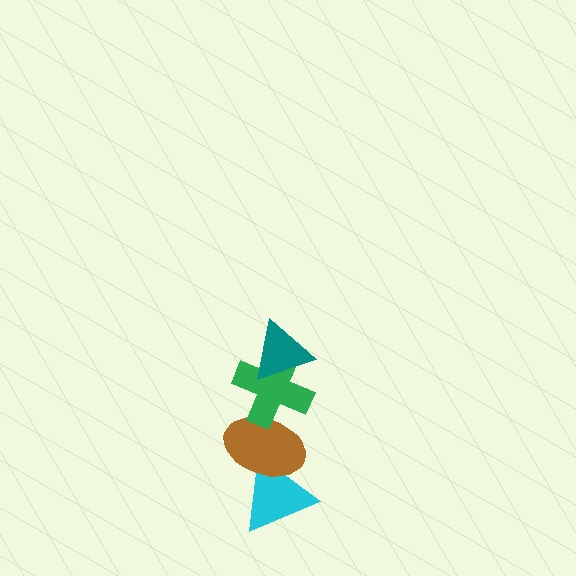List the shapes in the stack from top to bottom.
From top to bottom: the teal triangle, the green cross, the brown ellipse, the cyan triangle.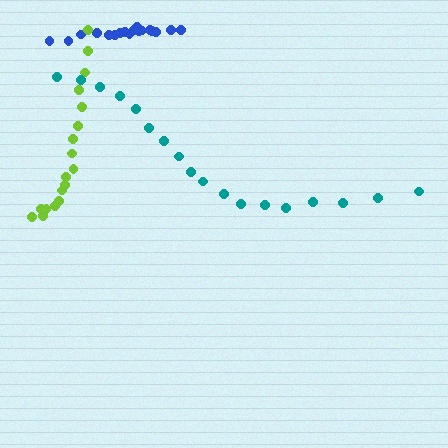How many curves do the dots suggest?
There are 3 distinct paths.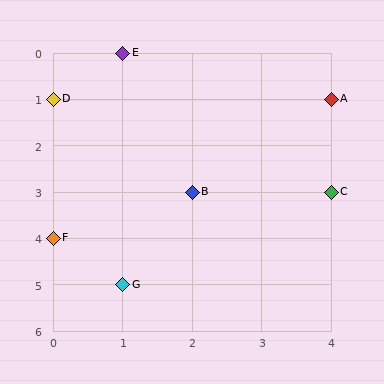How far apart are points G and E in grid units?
Points G and E are 5 rows apart.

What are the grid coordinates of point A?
Point A is at grid coordinates (4, 1).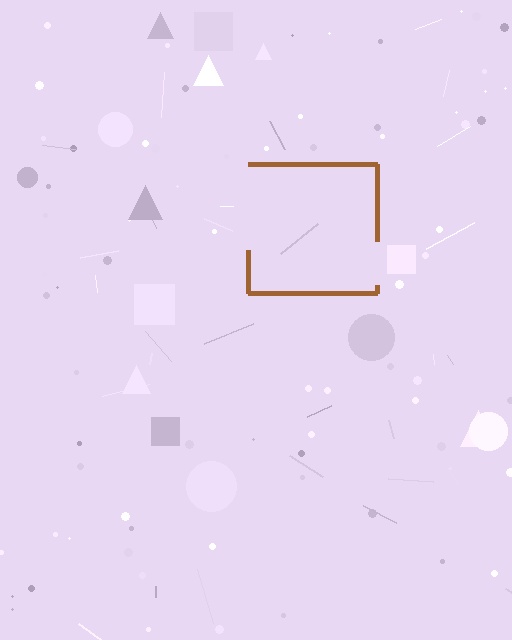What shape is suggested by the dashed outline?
The dashed outline suggests a square.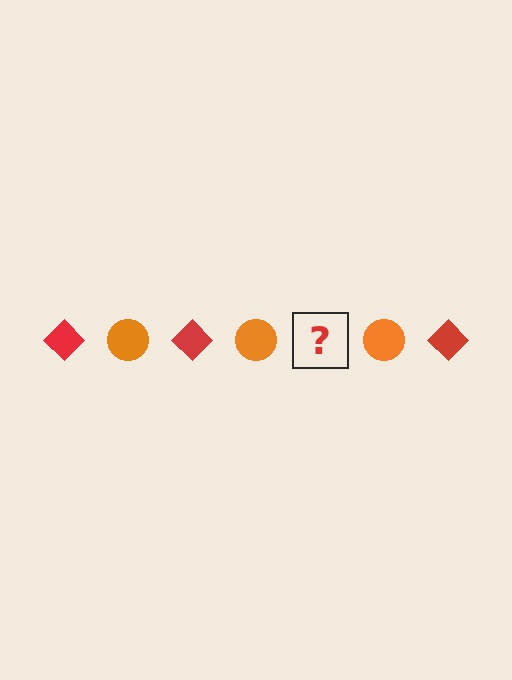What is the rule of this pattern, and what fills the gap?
The rule is that the pattern alternates between red diamond and orange circle. The gap should be filled with a red diamond.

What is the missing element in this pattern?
The missing element is a red diamond.